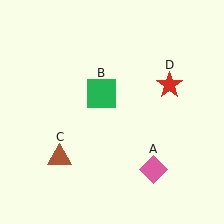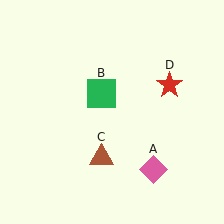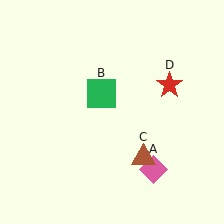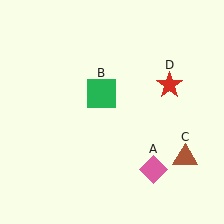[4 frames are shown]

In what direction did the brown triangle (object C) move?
The brown triangle (object C) moved right.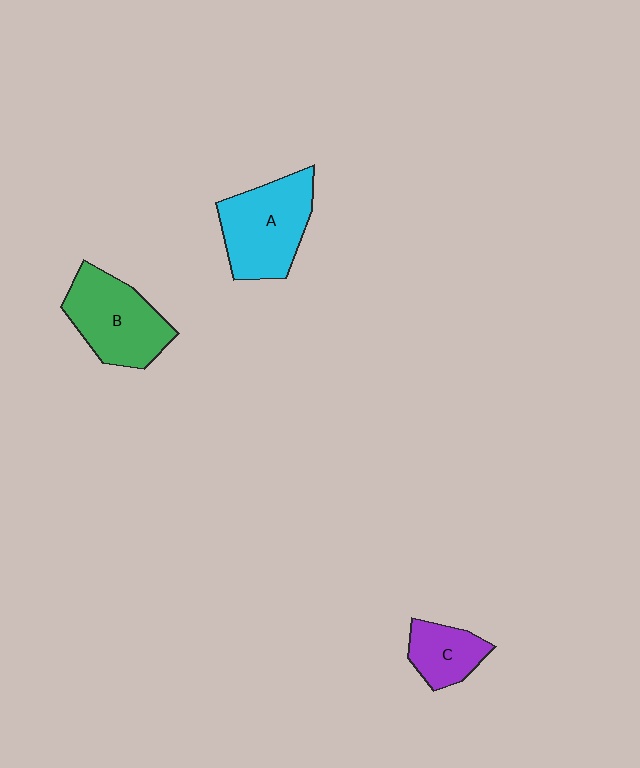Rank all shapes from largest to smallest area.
From largest to smallest: A (cyan), B (green), C (purple).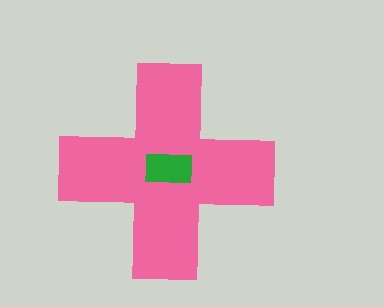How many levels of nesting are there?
2.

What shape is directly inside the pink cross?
The green rectangle.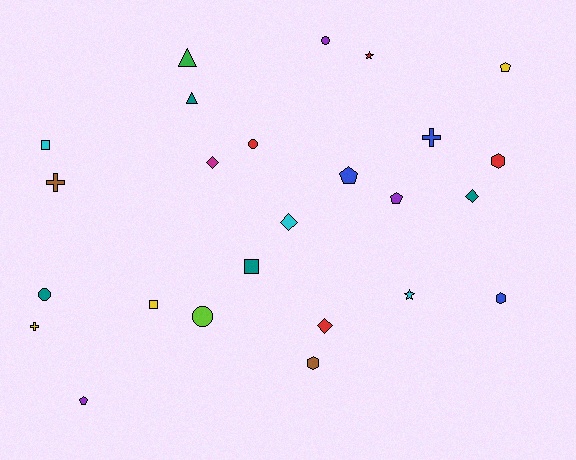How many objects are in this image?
There are 25 objects.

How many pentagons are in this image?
There are 4 pentagons.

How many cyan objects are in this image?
There are 3 cyan objects.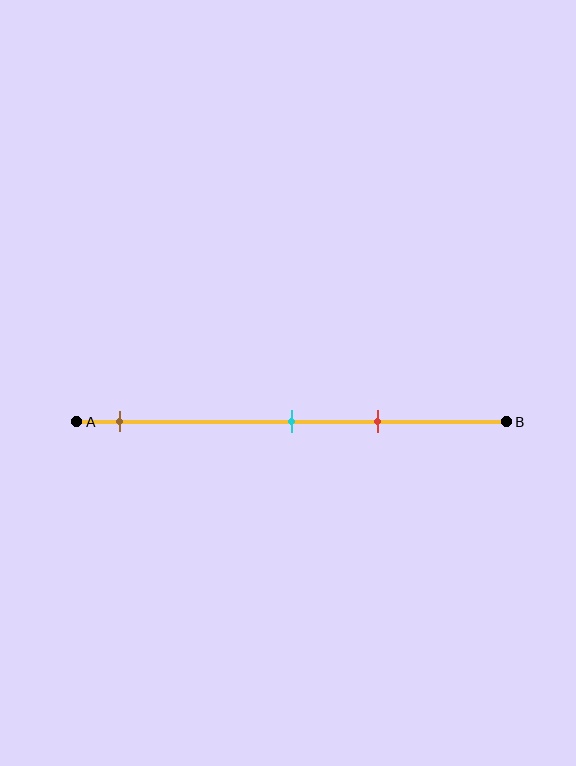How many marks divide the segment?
There are 3 marks dividing the segment.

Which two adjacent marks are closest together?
The cyan and red marks are the closest adjacent pair.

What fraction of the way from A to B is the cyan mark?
The cyan mark is approximately 50% (0.5) of the way from A to B.